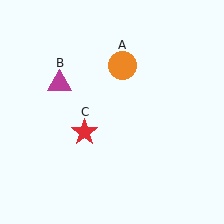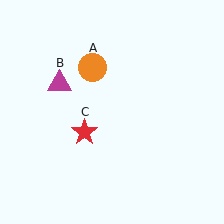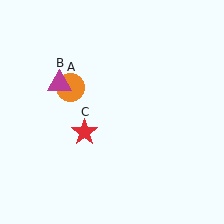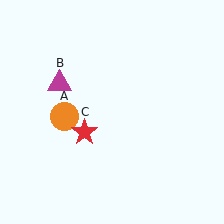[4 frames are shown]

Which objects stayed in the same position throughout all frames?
Magenta triangle (object B) and red star (object C) remained stationary.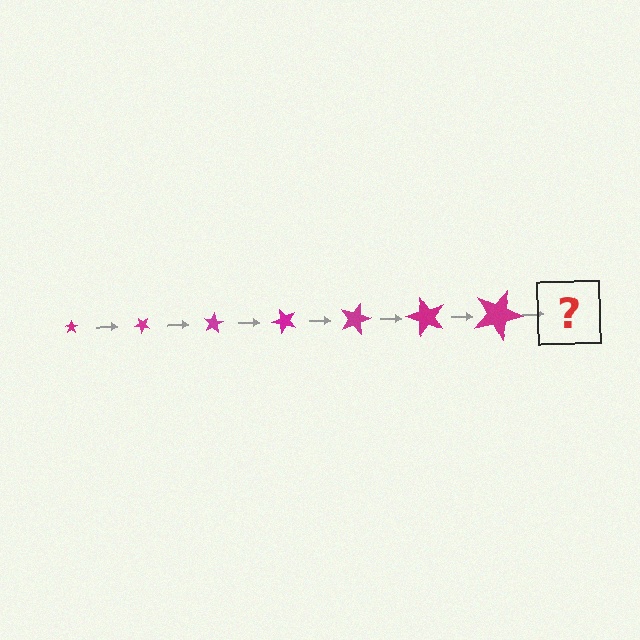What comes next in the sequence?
The next element should be a star, larger than the previous one and rotated 280 degrees from the start.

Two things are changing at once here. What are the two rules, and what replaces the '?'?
The two rules are that the star grows larger each step and it rotates 40 degrees each step. The '?' should be a star, larger than the previous one and rotated 280 degrees from the start.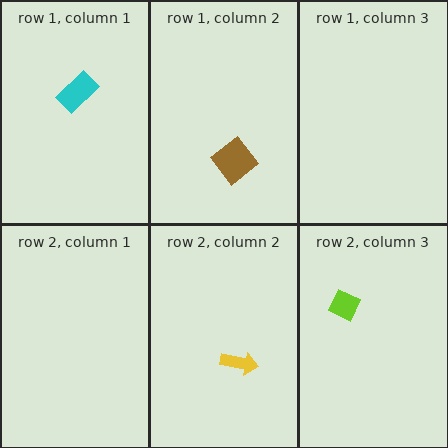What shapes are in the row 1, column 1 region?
The cyan rectangle.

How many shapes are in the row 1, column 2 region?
1.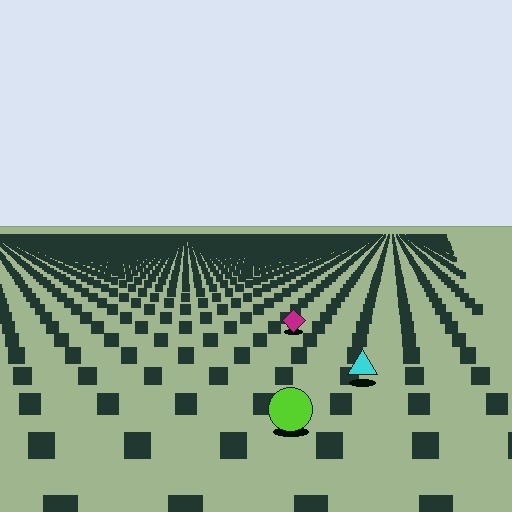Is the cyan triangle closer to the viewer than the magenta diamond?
Yes. The cyan triangle is closer — you can tell from the texture gradient: the ground texture is coarser near it.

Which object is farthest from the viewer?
The magenta diamond is farthest from the viewer. It appears smaller and the ground texture around it is denser.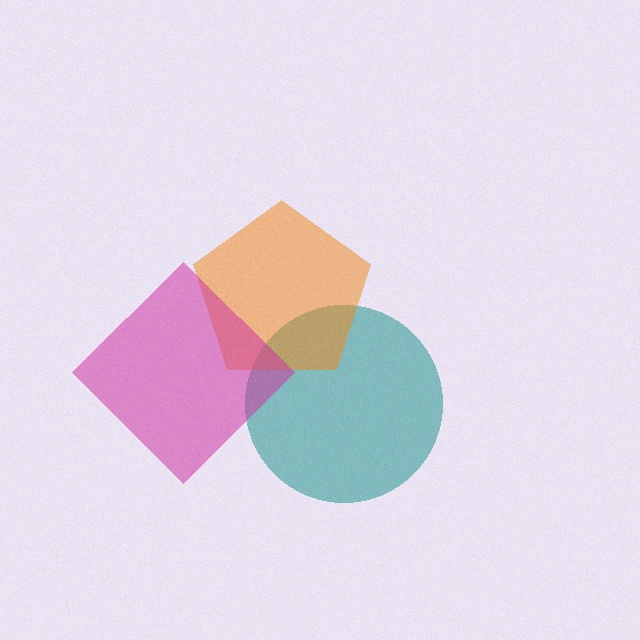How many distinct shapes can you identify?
There are 3 distinct shapes: a teal circle, an orange pentagon, a magenta diamond.